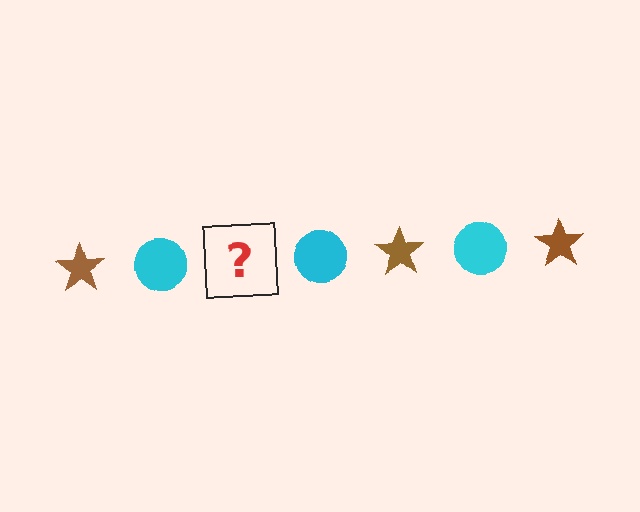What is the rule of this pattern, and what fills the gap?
The rule is that the pattern alternates between brown star and cyan circle. The gap should be filled with a brown star.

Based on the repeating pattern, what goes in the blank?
The blank should be a brown star.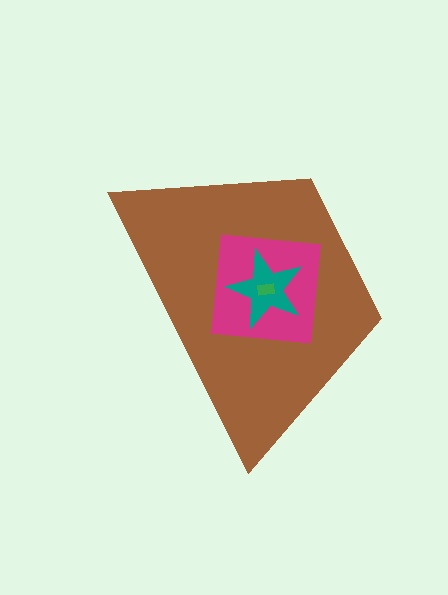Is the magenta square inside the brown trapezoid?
Yes.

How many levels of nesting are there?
4.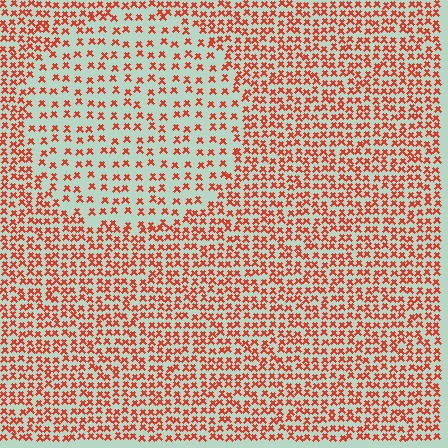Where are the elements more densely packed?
The elements are more densely packed outside the circle boundary.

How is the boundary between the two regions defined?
The boundary is defined by a change in element density (approximately 2.0x ratio). All elements are the same color, size, and shape.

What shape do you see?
I see a circle.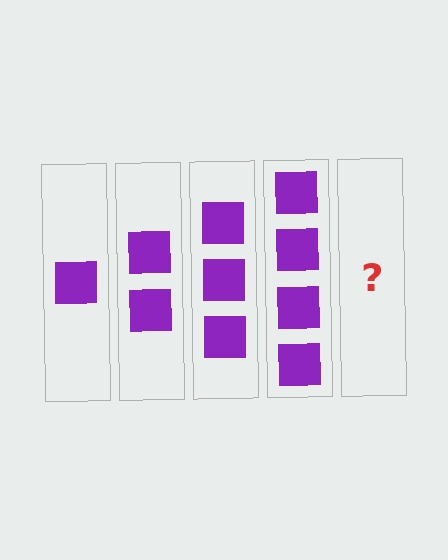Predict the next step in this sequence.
The next step is 5 squares.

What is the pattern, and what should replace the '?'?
The pattern is that each step adds one more square. The '?' should be 5 squares.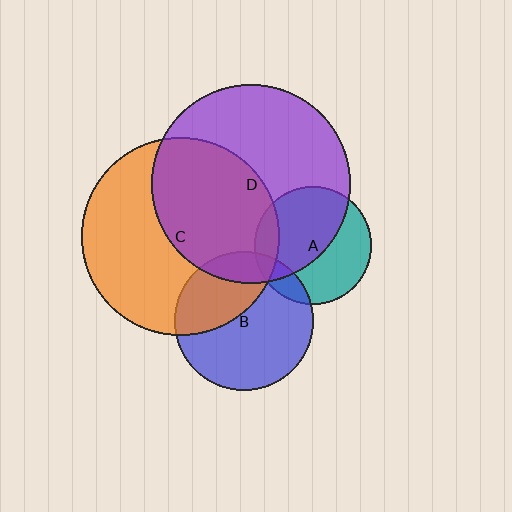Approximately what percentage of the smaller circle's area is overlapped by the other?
Approximately 15%.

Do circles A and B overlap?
Yes.